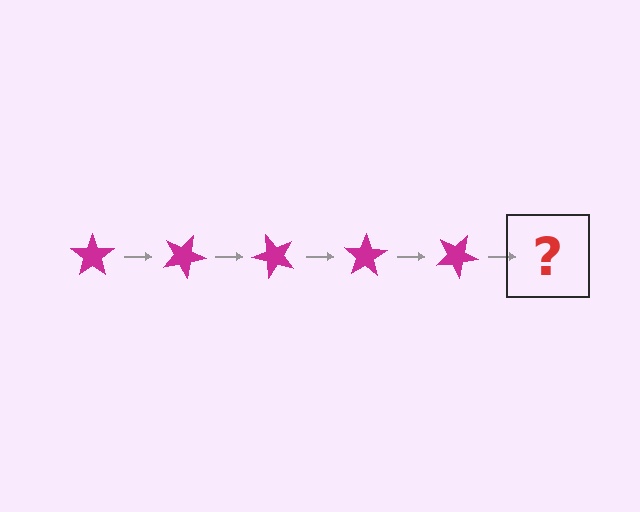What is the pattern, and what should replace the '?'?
The pattern is that the star rotates 25 degrees each step. The '?' should be a magenta star rotated 125 degrees.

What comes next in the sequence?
The next element should be a magenta star rotated 125 degrees.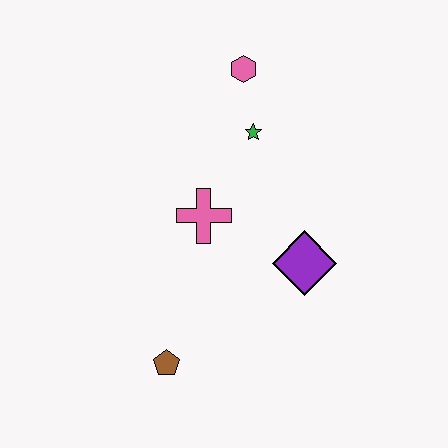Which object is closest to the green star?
The pink hexagon is closest to the green star.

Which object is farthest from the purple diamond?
The pink hexagon is farthest from the purple diamond.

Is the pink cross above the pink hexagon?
No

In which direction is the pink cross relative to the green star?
The pink cross is below the green star.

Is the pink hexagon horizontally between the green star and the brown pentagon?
Yes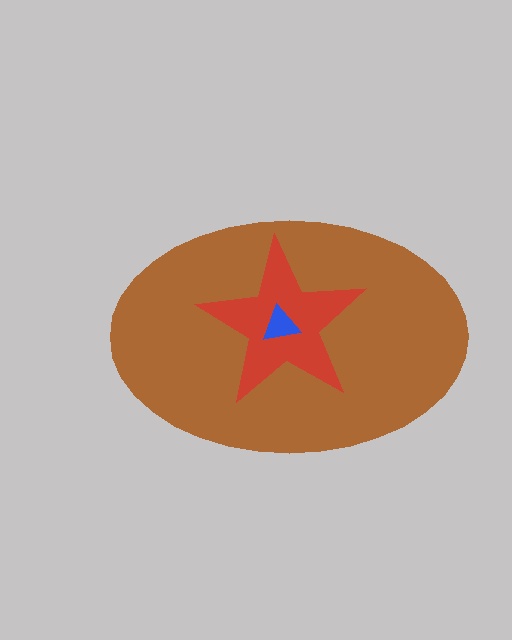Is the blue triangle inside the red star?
Yes.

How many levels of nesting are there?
3.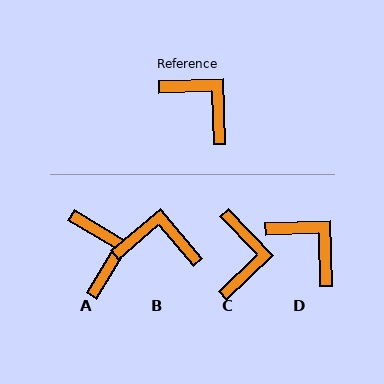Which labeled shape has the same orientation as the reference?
D.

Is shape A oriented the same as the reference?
No, it is off by about 33 degrees.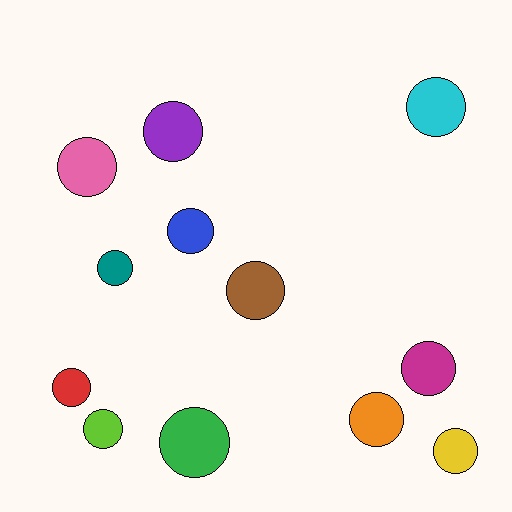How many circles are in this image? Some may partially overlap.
There are 12 circles.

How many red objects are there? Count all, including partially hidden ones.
There is 1 red object.